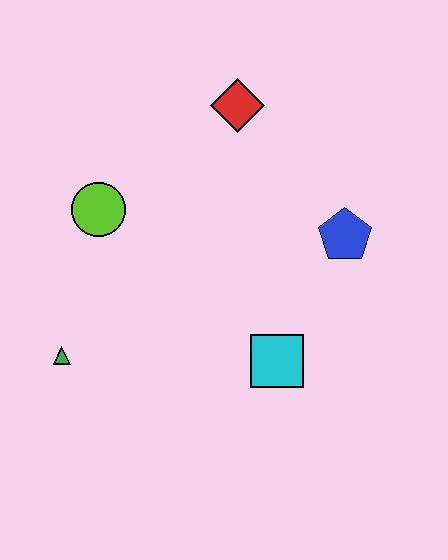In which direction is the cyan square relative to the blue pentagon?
The cyan square is below the blue pentagon.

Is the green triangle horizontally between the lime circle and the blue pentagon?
No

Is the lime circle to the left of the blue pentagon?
Yes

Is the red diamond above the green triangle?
Yes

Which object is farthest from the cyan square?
The red diamond is farthest from the cyan square.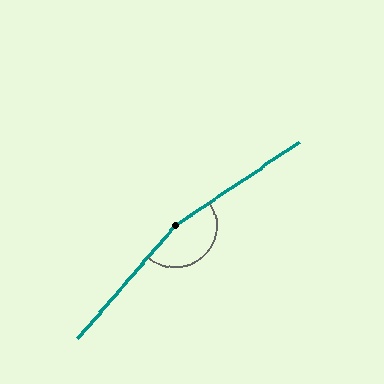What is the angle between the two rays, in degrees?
Approximately 165 degrees.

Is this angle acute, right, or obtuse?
It is obtuse.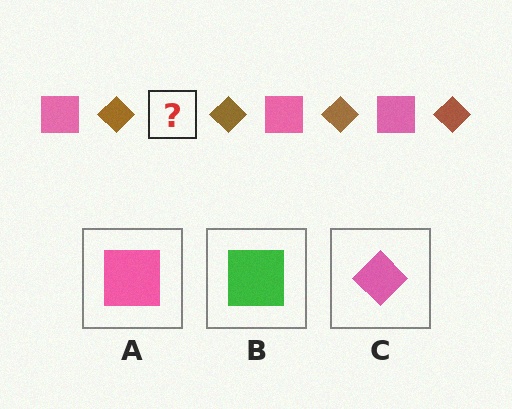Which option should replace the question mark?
Option A.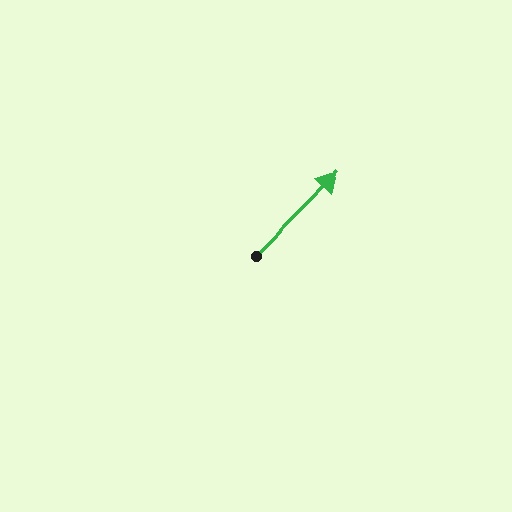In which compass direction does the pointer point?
Northeast.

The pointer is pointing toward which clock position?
Roughly 1 o'clock.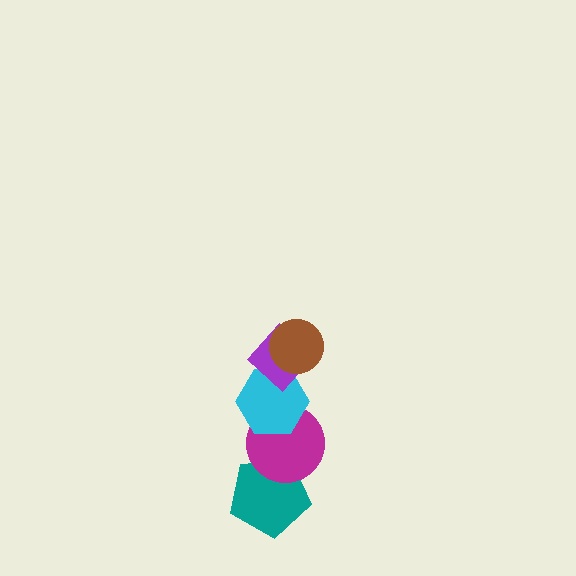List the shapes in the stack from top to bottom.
From top to bottom: the brown circle, the purple diamond, the cyan hexagon, the magenta circle, the teal pentagon.